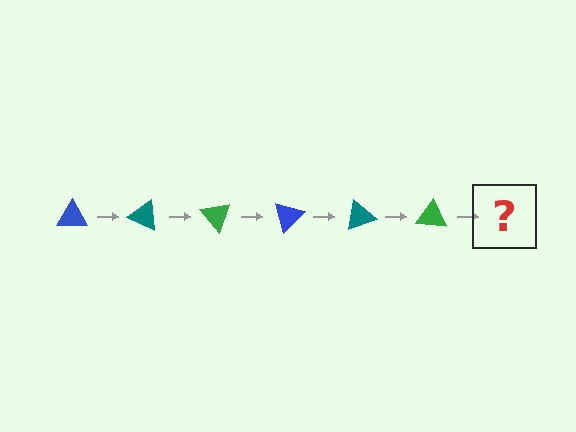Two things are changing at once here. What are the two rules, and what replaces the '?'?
The two rules are that it rotates 25 degrees each step and the color cycles through blue, teal, and green. The '?' should be a blue triangle, rotated 150 degrees from the start.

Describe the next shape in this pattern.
It should be a blue triangle, rotated 150 degrees from the start.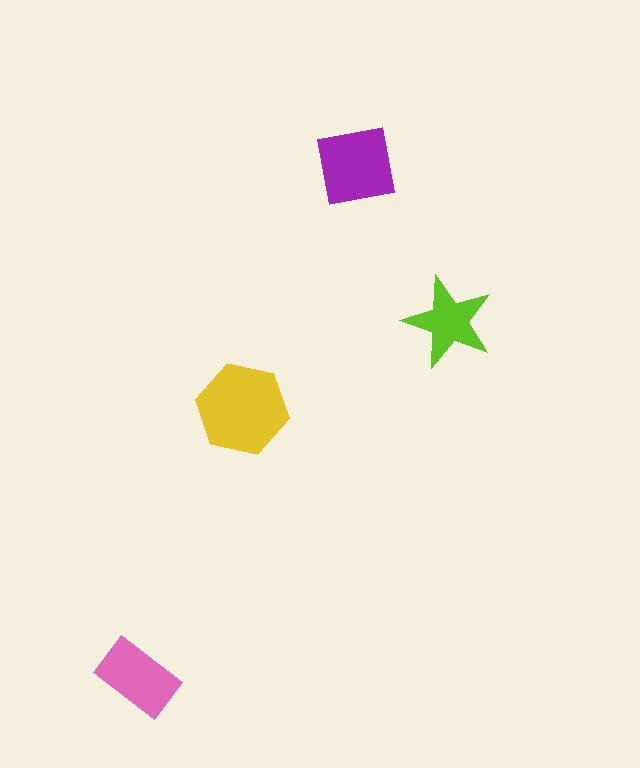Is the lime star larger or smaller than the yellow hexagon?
Smaller.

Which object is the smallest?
The lime star.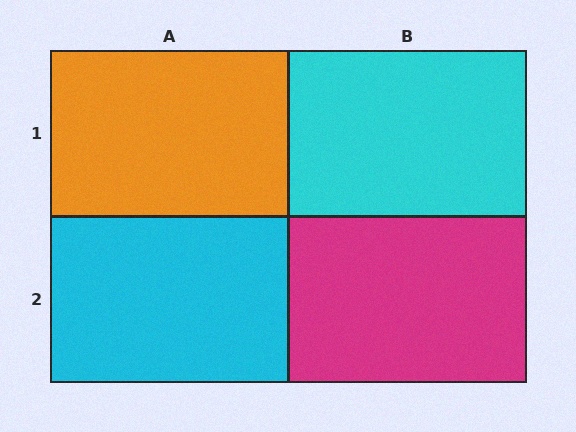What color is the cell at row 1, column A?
Orange.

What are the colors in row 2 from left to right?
Cyan, magenta.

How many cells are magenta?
1 cell is magenta.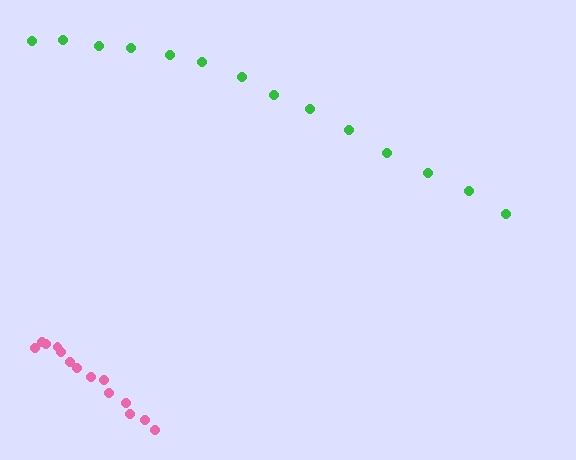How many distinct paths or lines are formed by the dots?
There are 2 distinct paths.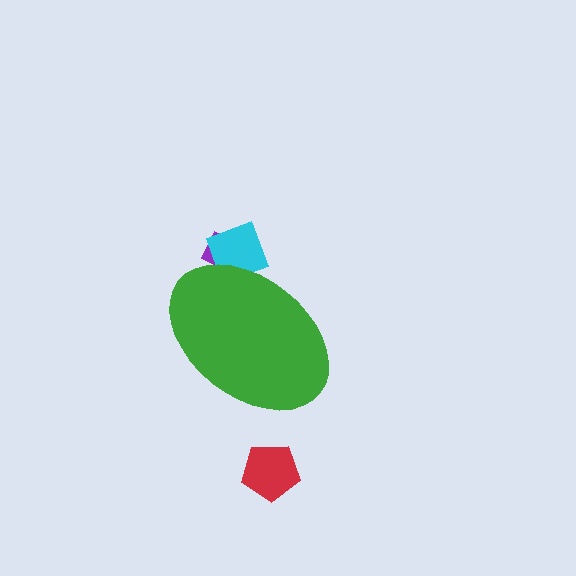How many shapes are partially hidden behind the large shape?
2 shapes are partially hidden.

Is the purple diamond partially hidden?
Yes, the purple diamond is partially hidden behind the green ellipse.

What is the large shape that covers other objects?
A green ellipse.